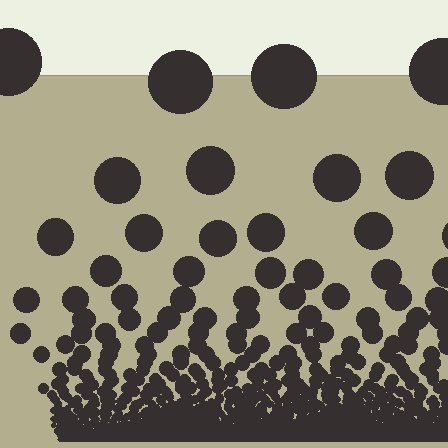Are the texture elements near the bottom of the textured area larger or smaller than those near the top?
Smaller. The gradient is inverted — elements near the bottom are smaller and denser.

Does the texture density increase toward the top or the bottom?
Density increases toward the bottom.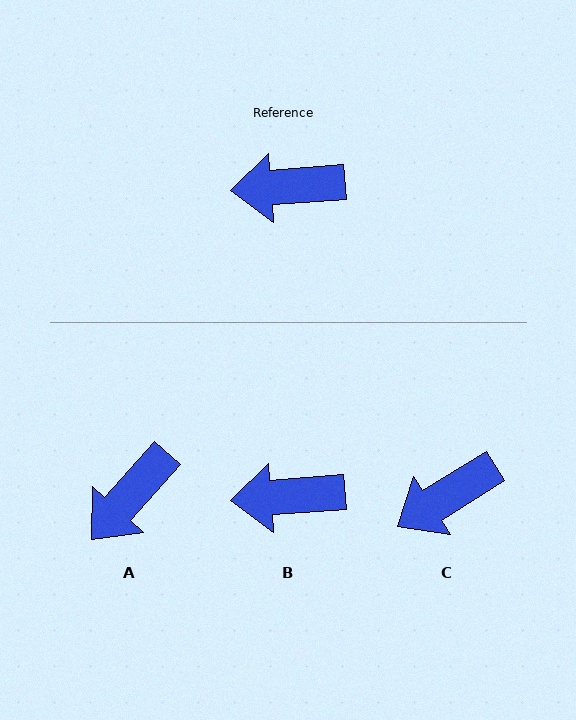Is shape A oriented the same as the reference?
No, it is off by about 44 degrees.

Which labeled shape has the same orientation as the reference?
B.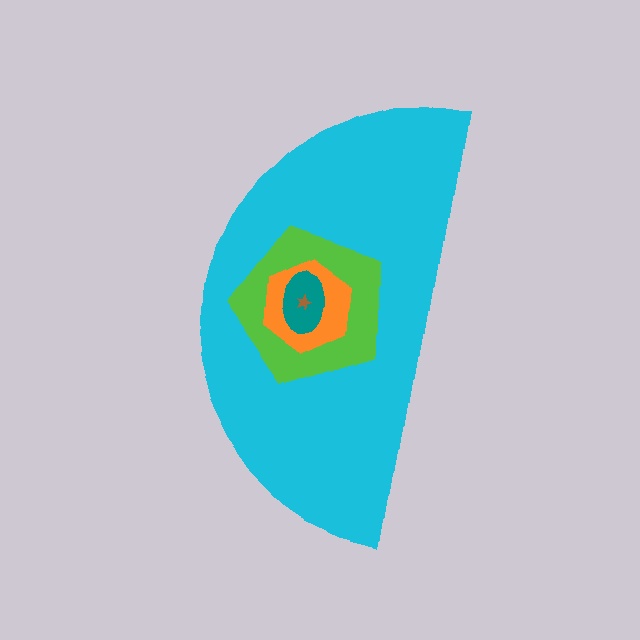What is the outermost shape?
The cyan semicircle.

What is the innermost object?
The brown star.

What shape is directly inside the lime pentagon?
The orange hexagon.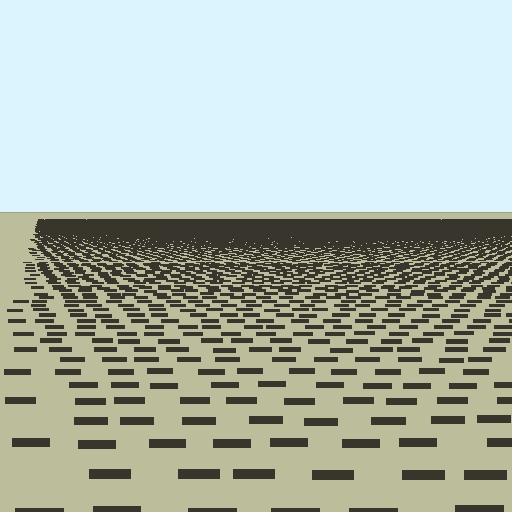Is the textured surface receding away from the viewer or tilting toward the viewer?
The surface is receding away from the viewer. Texture elements get smaller and denser toward the top.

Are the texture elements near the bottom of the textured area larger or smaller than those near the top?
Larger. Near the bottom, elements are closer to the viewer and appear at a bigger on-screen size.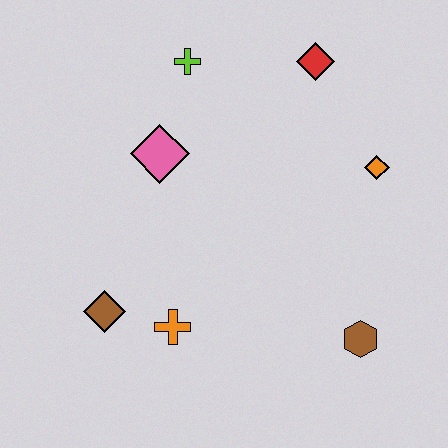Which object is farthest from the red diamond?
The brown diamond is farthest from the red diamond.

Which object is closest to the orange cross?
The brown diamond is closest to the orange cross.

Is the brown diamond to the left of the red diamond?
Yes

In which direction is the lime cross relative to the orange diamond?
The lime cross is to the left of the orange diamond.